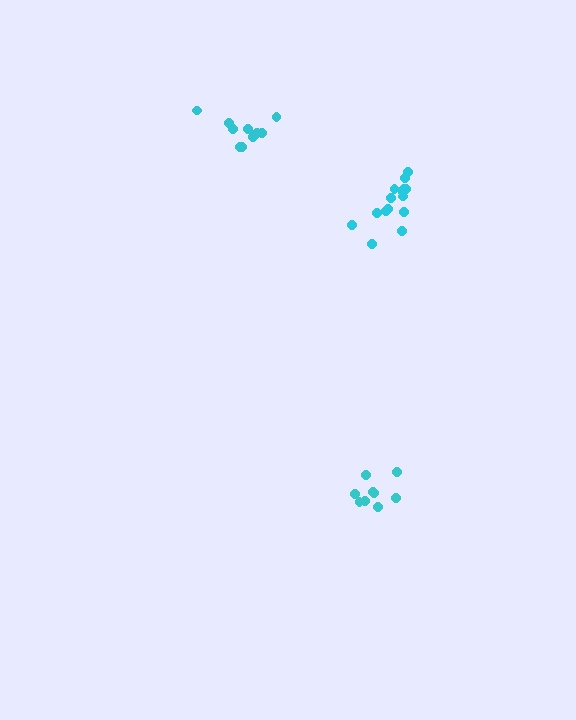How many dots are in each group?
Group 1: 10 dots, Group 2: 15 dots, Group 3: 9 dots (34 total).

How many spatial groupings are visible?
There are 3 spatial groupings.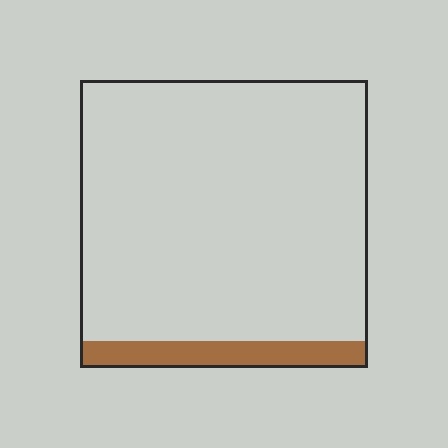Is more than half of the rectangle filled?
No.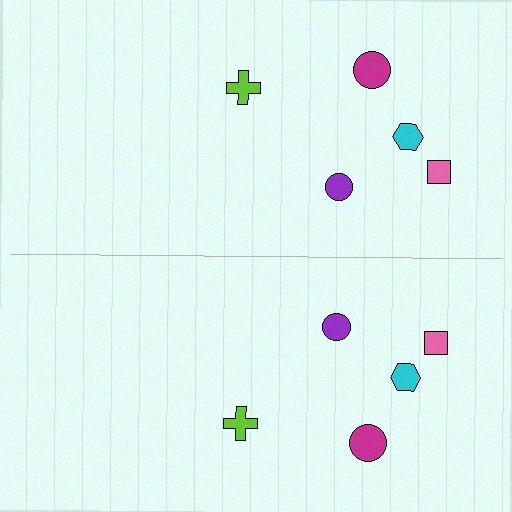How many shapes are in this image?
There are 10 shapes in this image.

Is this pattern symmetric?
Yes, this pattern has bilateral (reflection) symmetry.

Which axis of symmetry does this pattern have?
The pattern has a horizontal axis of symmetry running through the center of the image.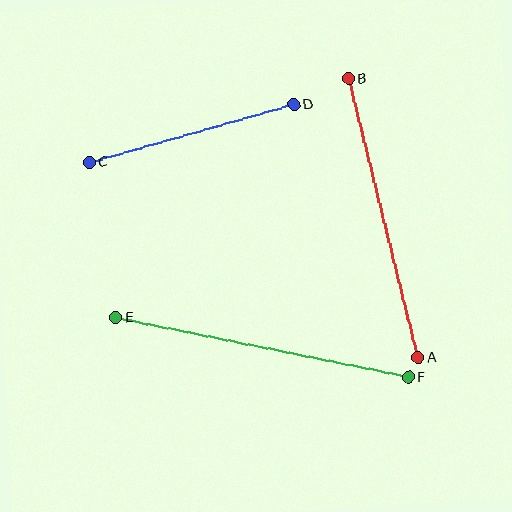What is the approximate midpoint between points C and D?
The midpoint is at approximately (191, 134) pixels.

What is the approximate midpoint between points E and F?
The midpoint is at approximately (262, 347) pixels.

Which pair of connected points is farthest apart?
Points E and F are farthest apart.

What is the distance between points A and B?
The distance is approximately 287 pixels.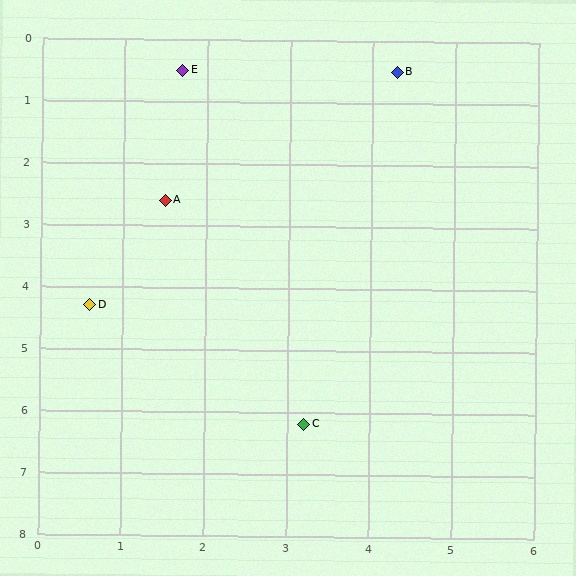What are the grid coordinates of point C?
Point C is at approximately (3.2, 6.2).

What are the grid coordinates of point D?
Point D is at approximately (0.6, 4.3).